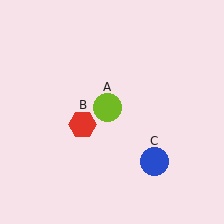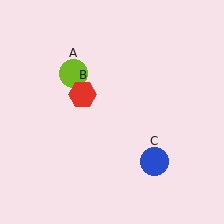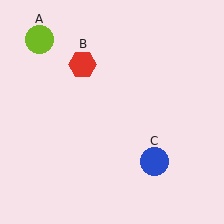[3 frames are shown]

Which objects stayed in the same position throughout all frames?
Blue circle (object C) remained stationary.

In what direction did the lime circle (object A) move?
The lime circle (object A) moved up and to the left.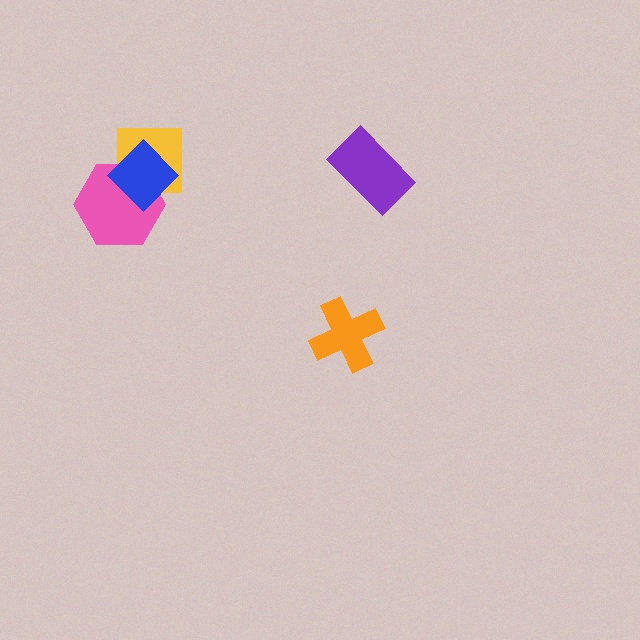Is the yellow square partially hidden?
Yes, it is partially covered by another shape.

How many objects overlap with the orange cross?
0 objects overlap with the orange cross.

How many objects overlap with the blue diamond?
2 objects overlap with the blue diamond.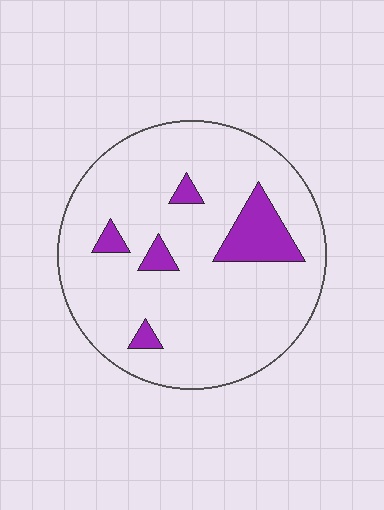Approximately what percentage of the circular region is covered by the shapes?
Approximately 10%.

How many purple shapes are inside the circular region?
5.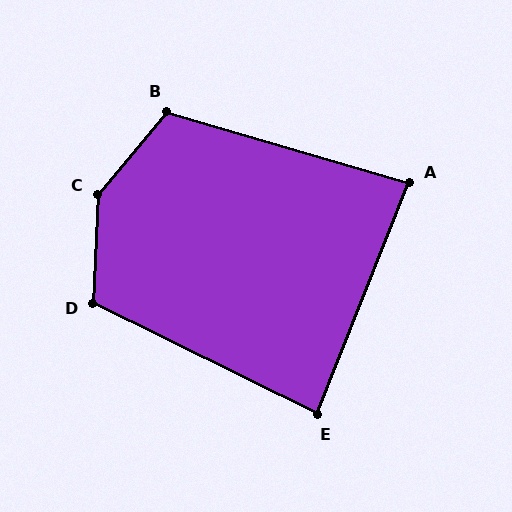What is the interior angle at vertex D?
Approximately 114 degrees (obtuse).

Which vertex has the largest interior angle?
C, at approximately 143 degrees.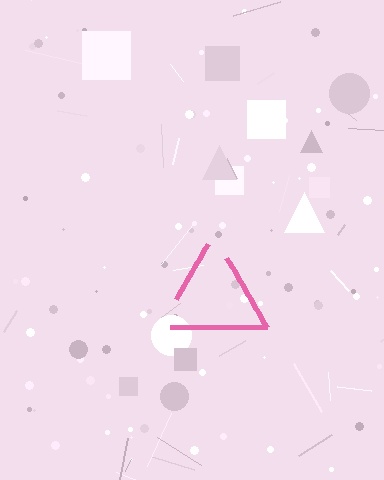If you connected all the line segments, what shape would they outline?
They would outline a triangle.